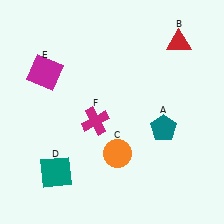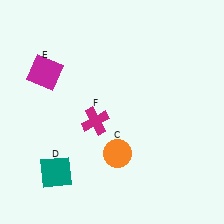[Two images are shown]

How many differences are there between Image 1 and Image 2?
There are 2 differences between the two images.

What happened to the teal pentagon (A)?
The teal pentagon (A) was removed in Image 2. It was in the bottom-right area of Image 1.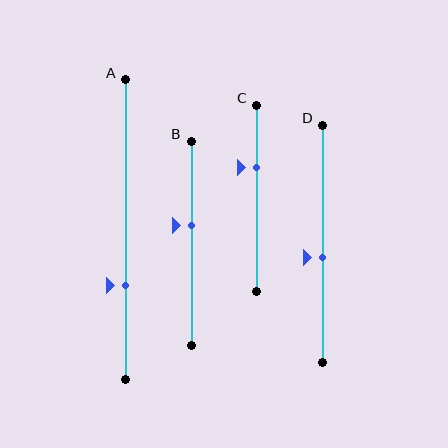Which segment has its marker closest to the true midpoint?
Segment D has its marker closest to the true midpoint.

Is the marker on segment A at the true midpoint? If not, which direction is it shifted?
No, the marker on segment A is shifted downward by about 19% of the segment length.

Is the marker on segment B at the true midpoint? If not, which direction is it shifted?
No, the marker on segment B is shifted upward by about 9% of the segment length.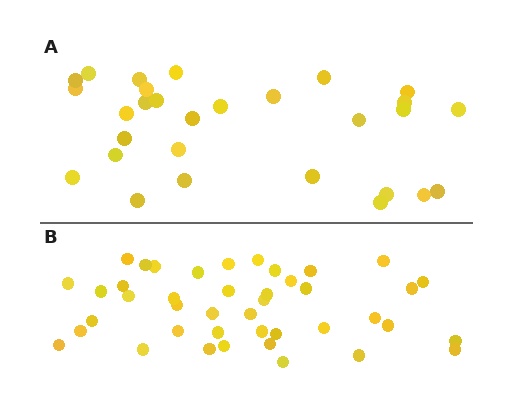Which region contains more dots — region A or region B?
Region B (the bottom region) has more dots.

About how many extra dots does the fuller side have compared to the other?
Region B has approximately 15 more dots than region A.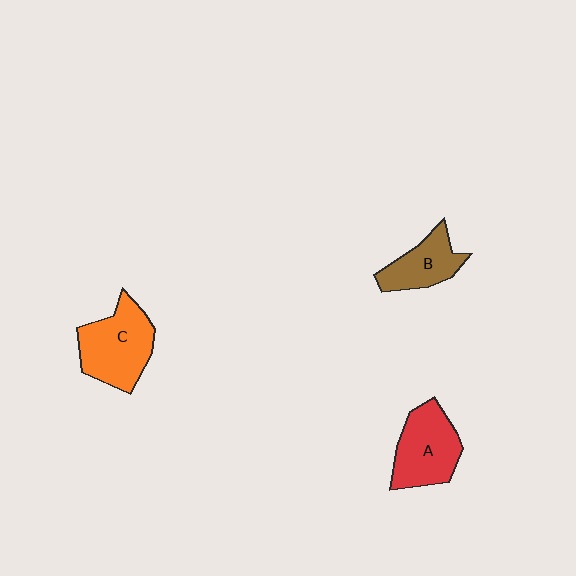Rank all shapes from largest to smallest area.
From largest to smallest: C (orange), A (red), B (brown).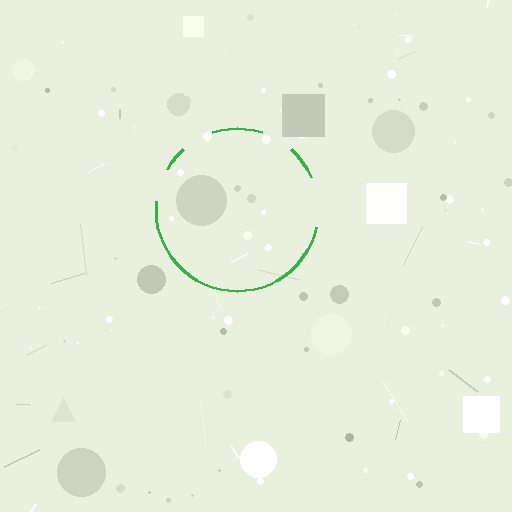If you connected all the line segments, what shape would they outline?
They would outline a circle.